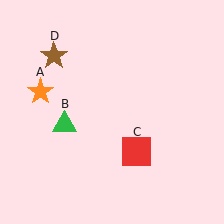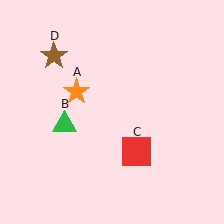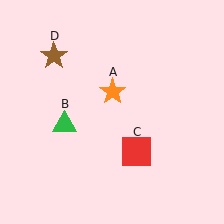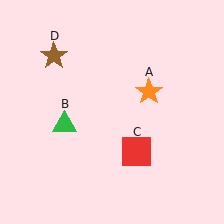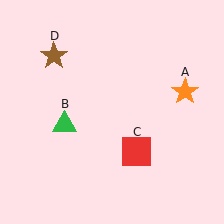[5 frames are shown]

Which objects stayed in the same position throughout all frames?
Green triangle (object B) and red square (object C) and brown star (object D) remained stationary.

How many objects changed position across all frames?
1 object changed position: orange star (object A).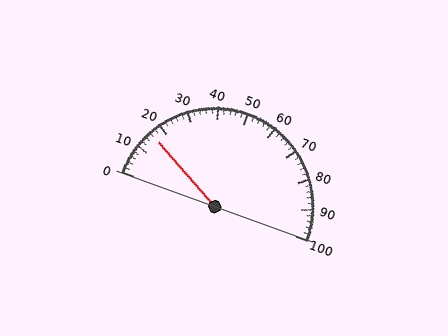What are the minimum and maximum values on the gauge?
The gauge ranges from 0 to 100.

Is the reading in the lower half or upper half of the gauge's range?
The reading is in the lower half of the range (0 to 100).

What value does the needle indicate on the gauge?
The needle indicates approximately 16.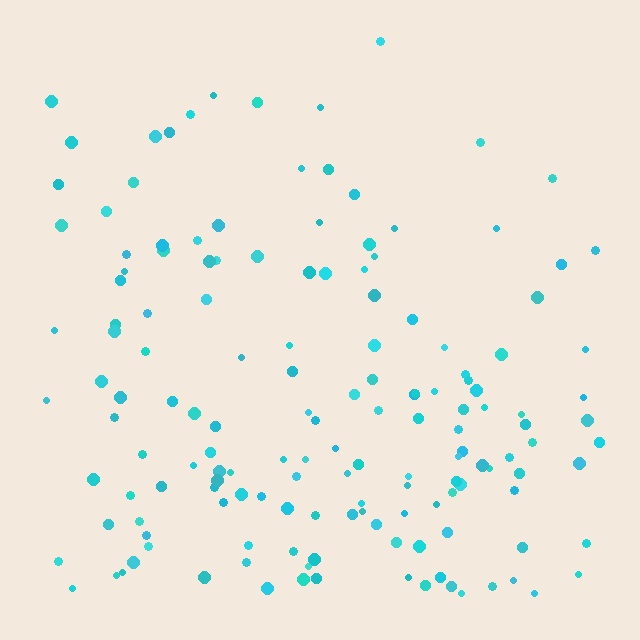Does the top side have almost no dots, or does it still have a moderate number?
Still a moderate number, just noticeably fewer than the bottom.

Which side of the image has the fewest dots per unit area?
The top.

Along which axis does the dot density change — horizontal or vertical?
Vertical.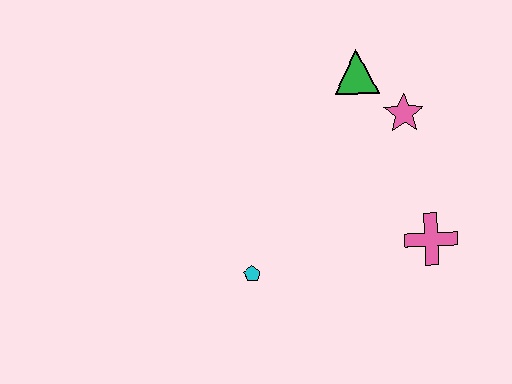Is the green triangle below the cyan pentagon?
No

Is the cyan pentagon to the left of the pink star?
Yes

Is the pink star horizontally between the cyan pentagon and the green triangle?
No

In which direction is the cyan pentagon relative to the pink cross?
The cyan pentagon is to the left of the pink cross.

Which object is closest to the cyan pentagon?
The pink cross is closest to the cyan pentagon.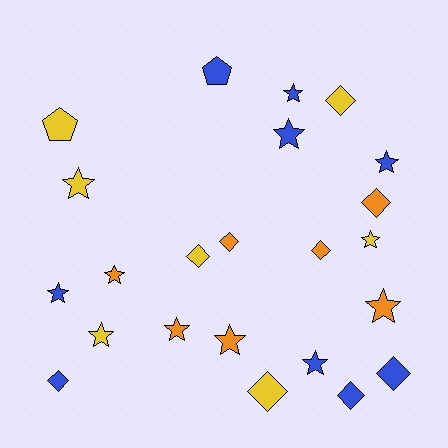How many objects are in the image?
There are 23 objects.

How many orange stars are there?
There are 4 orange stars.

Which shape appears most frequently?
Star, with 12 objects.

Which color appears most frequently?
Blue, with 9 objects.